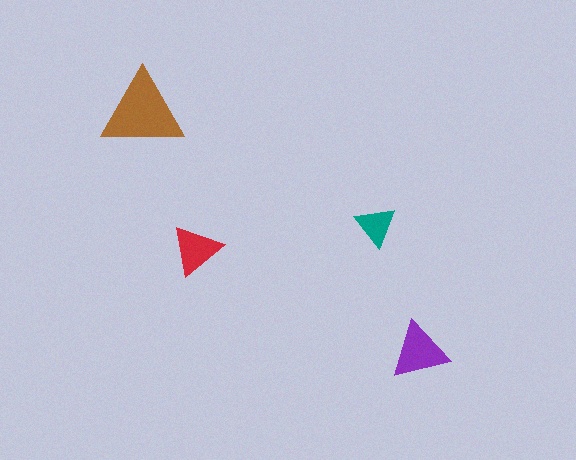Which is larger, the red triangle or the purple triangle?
The purple one.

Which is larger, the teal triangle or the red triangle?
The red one.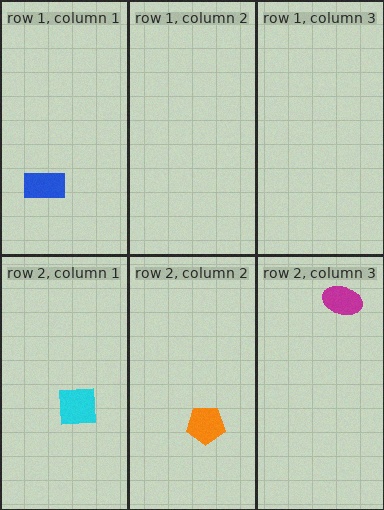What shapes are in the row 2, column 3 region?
The magenta ellipse.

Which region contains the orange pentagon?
The row 2, column 2 region.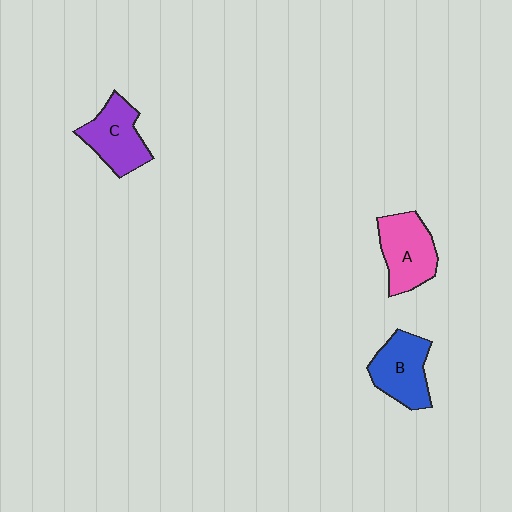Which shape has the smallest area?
Shape C (purple).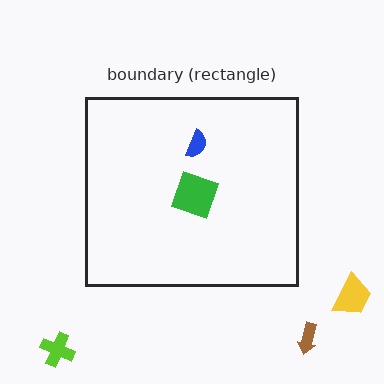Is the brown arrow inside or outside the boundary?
Outside.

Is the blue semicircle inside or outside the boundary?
Inside.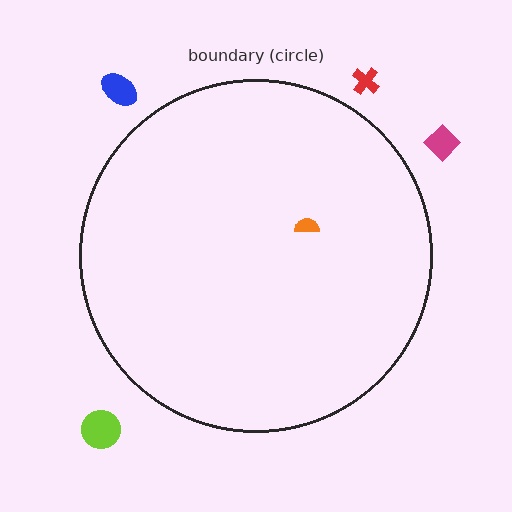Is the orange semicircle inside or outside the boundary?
Inside.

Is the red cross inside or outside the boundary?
Outside.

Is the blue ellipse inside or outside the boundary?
Outside.